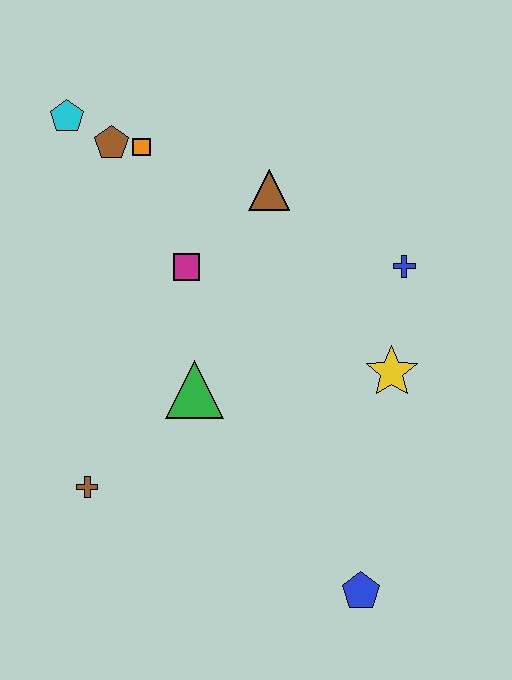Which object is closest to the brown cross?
The green triangle is closest to the brown cross.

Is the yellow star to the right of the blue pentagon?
Yes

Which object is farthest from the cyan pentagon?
The blue pentagon is farthest from the cyan pentagon.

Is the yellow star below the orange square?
Yes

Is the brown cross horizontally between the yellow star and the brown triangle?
No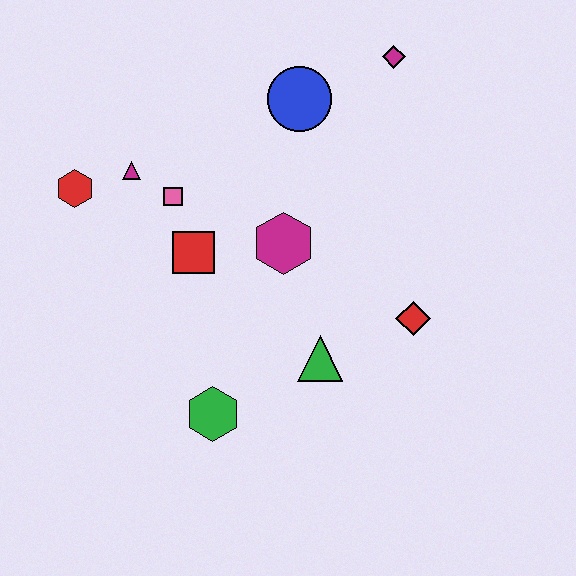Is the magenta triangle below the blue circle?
Yes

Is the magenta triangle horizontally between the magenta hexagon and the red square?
No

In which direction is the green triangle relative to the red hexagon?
The green triangle is to the right of the red hexagon.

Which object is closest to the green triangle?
The red diamond is closest to the green triangle.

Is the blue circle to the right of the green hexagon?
Yes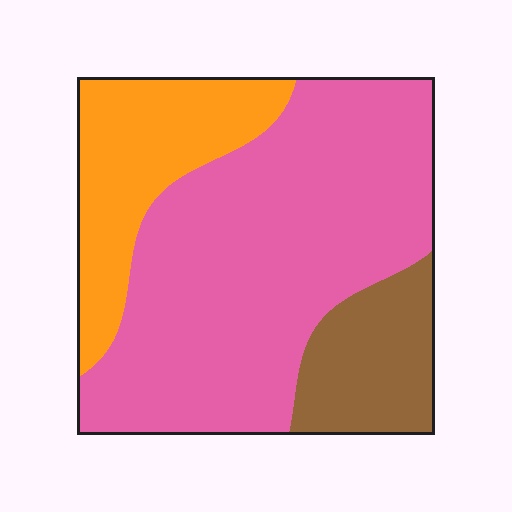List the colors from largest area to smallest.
From largest to smallest: pink, orange, brown.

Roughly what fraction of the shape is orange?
Orange covers 22% of the shape.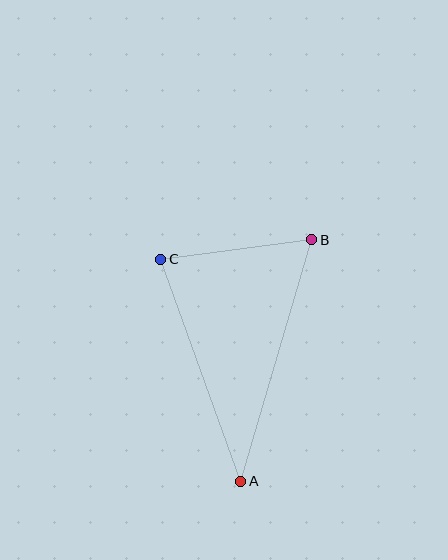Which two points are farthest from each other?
Points A and B are farthest from each other.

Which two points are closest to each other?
Points B and C are closest to each other.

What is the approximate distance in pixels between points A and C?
The distance between A and C is approximately 236 pixels.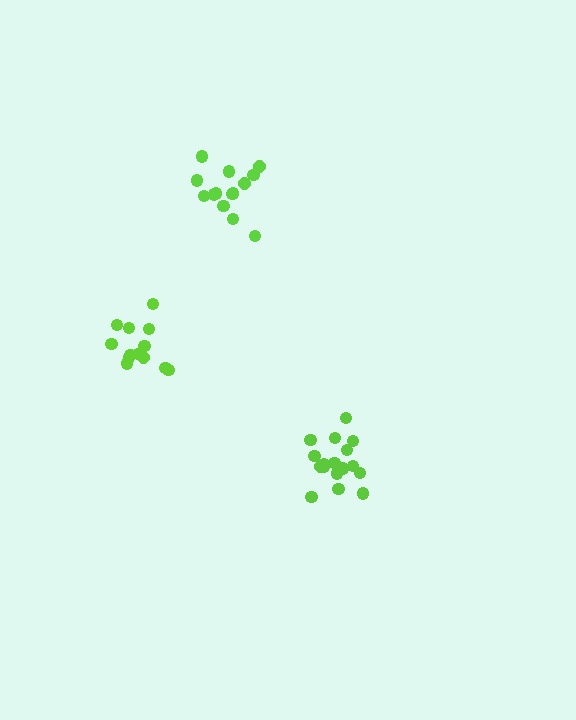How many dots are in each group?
Group 1: 14 dots, Group 2: 17 dots, Group 3: 13 dots (44 total).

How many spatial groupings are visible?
There are 3 spatial groupings.